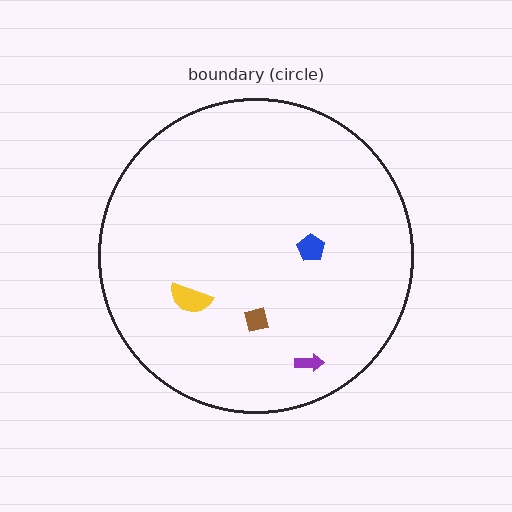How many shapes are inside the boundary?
4 inside, 0 outside.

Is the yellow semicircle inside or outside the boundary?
Inside.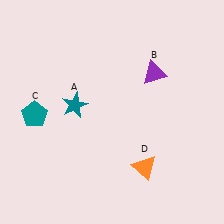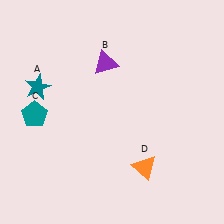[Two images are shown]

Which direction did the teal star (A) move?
The teal star (A) moved left.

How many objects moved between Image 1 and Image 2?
2 objects moved between the two images.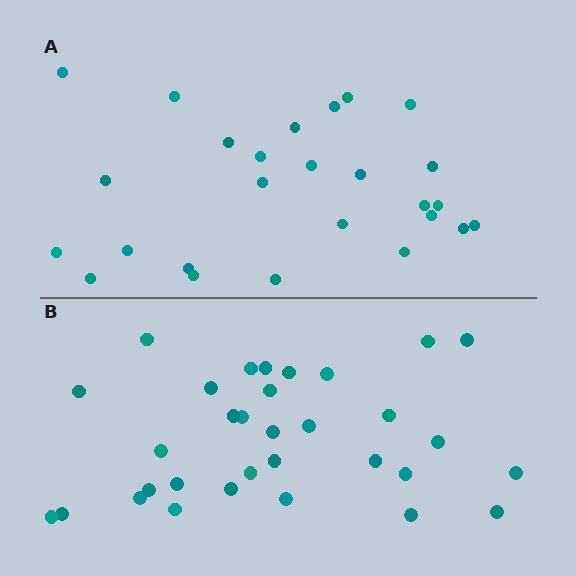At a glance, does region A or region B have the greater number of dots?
Region B (the bottom region) has more dots.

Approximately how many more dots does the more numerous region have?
Region B has about 6 more dots than region A.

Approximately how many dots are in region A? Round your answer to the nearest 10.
About 30 dots. (The exact count is 26, which rounds to 30.)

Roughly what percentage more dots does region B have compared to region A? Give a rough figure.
About 25% more.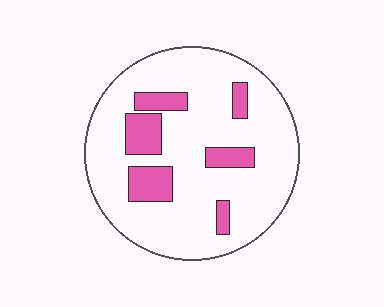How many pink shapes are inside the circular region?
6.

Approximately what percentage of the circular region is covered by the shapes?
Approximately 15%.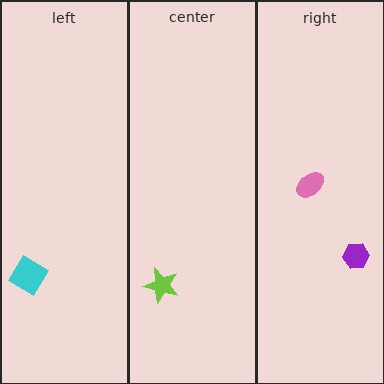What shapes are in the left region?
The cyan diamond.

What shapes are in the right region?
The pink ellipse, the purple hexagon.